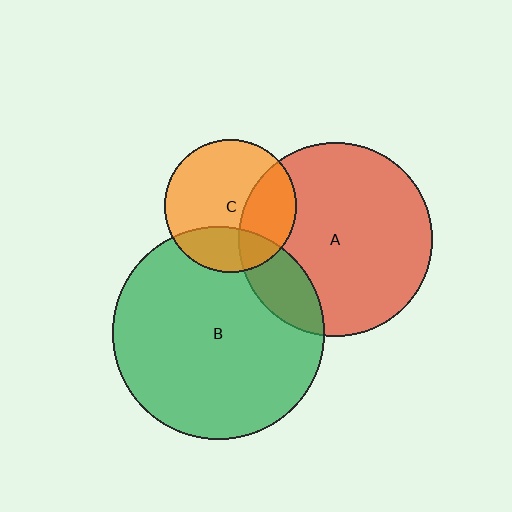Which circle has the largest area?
Circle B (green).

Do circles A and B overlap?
Yes.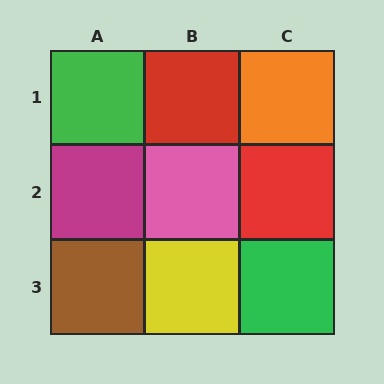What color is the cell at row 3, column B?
Yellow.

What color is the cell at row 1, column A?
Green.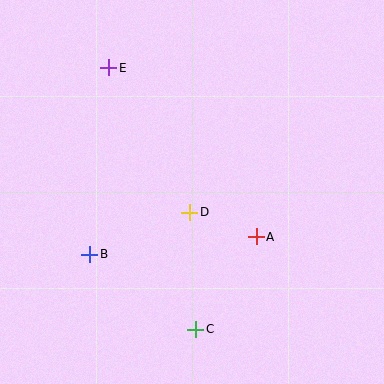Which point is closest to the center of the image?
Point D at (190, 212) is closest to the center.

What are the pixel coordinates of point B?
Point B is at (90, 254).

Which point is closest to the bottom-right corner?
Point A is closest to the bottom-right corner.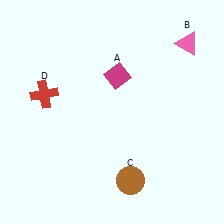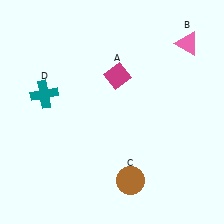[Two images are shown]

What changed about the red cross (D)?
In Image 1, D is red. In Image 2, it changed to teal.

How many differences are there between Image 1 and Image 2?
There is 1 difference between the two images.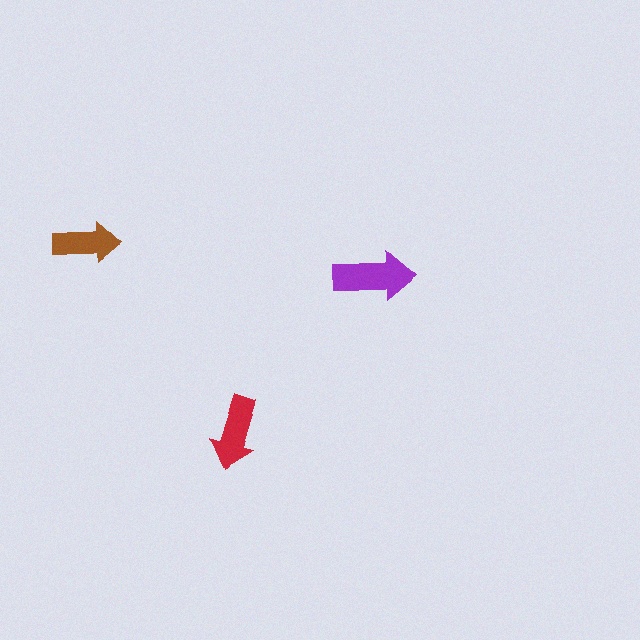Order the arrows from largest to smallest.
the purple one, the red one, the brown one.